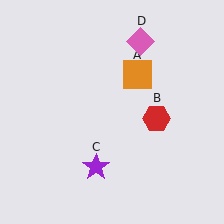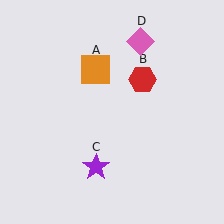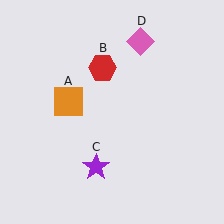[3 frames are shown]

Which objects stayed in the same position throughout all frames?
Purple star (object C) and pink diamond (object D) remained stationary.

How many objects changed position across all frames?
2 objects changed position: orange square (object A), red hexagon (object B).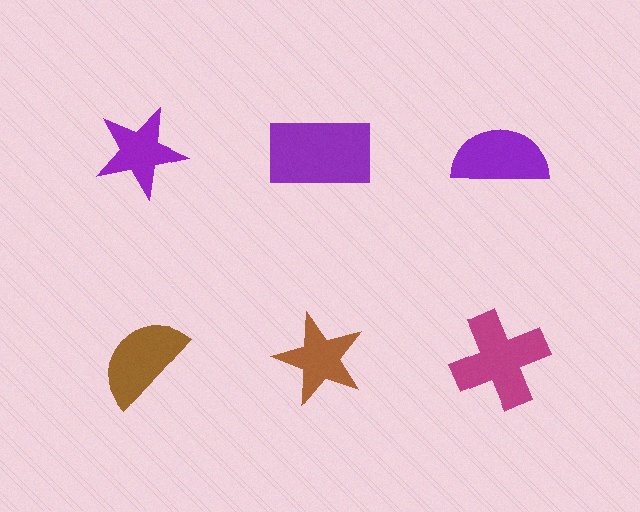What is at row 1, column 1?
A purple star.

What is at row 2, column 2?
A brown star.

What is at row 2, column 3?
A magenta cross.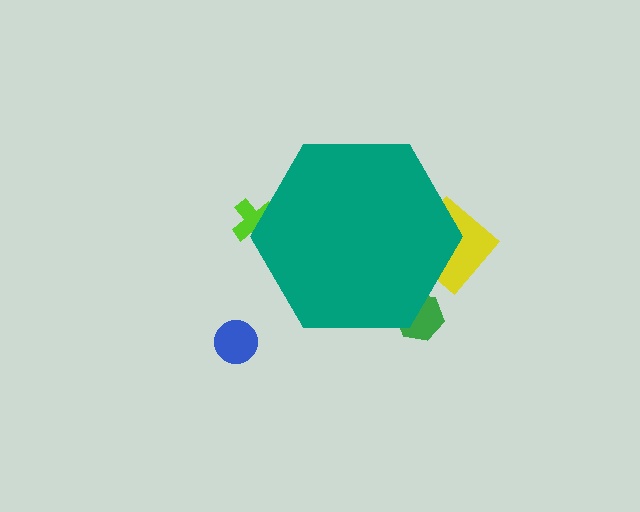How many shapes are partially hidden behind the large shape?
3 shapes are partially hidden.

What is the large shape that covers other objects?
A teal hexagon.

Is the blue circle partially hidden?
No, the blue circle is fully visible.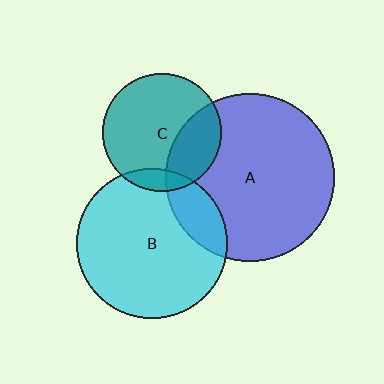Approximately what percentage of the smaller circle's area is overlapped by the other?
Approximately 15%.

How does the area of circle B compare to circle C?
Approximately 1.6 times.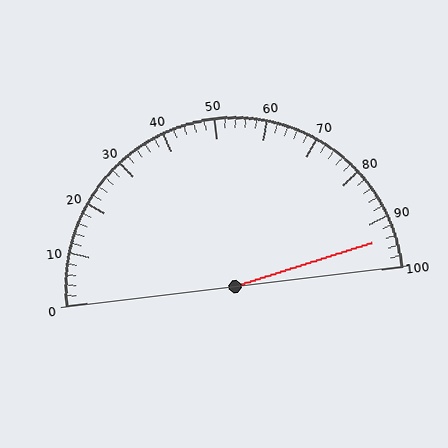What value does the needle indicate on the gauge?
The needle indicates approximately 94.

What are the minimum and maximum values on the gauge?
The gauge ranges from 0 to 100.